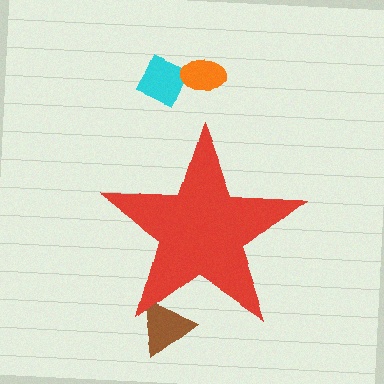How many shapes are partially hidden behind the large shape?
1 shape is partially hidden.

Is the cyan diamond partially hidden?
No, the cyan diamond is fully visible.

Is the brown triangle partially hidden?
Yes, the brown triangle is partially hidden behind the red star.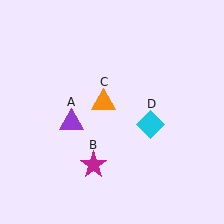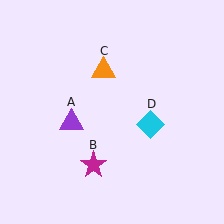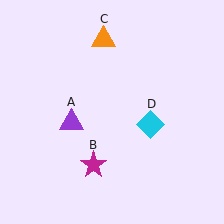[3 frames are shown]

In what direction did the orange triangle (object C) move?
The orange triangle (object C) moved up.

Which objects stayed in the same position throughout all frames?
Purple triangle (object A) and magenta star (object B) and cyan diamond (object D) remained stationary.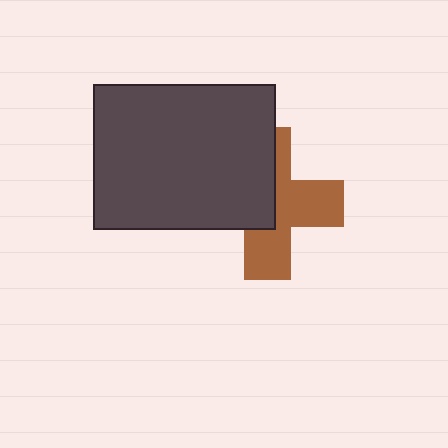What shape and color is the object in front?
The object in front is a dark gray rectangle.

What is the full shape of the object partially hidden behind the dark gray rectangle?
The partially hidden object is a brown cross.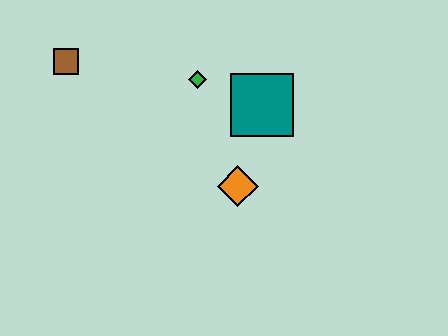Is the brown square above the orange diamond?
Yes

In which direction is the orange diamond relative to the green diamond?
The orange diamond is below the green diamond.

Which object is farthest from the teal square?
The brown square is farthest from the teal square.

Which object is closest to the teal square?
The green diamond is closest to the teal square.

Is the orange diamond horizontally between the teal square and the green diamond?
Yes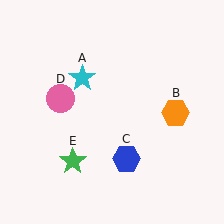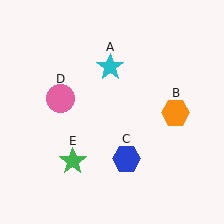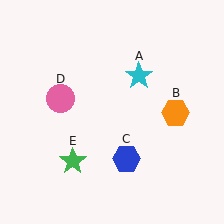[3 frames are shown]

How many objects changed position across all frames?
1 object changed position: cyan star (object A).